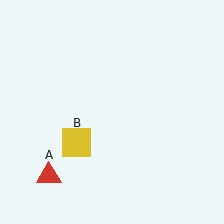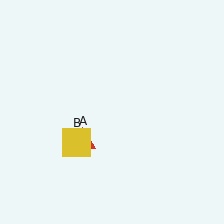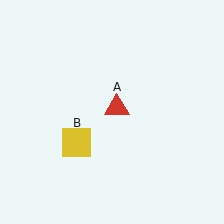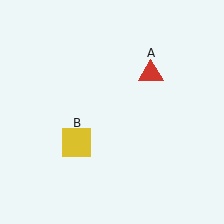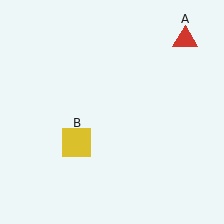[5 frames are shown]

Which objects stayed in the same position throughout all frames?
Yellow square (object B) remained stationary.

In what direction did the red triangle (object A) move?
The red triangle (object A) moved up and to the right.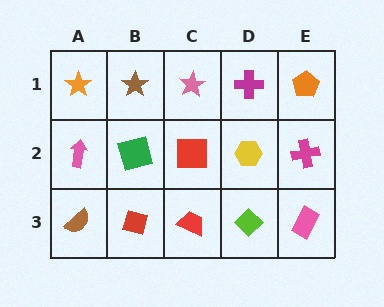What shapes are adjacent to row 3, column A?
A pink arrow (row 2, column A), a red square (row 3, column B).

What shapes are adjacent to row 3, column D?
A yellow hexagon (row 2, column D), a red trapezoid (row 3, column C), a pink rectangle (row 3, column E).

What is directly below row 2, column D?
A lime diamond.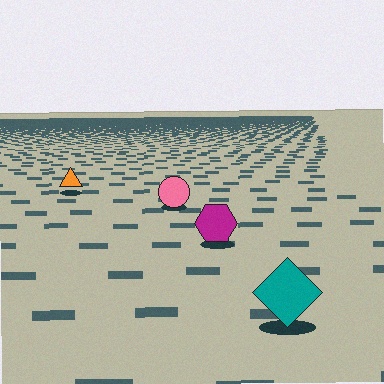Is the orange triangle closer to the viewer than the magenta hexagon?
No. The magenta hexagon is closer — you can tell from the texture gradient: the ground texture is coarser near it.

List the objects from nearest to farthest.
From nearest to farthest: the teal diamond, the magenta hexagon, the pink circle, the orange triangle.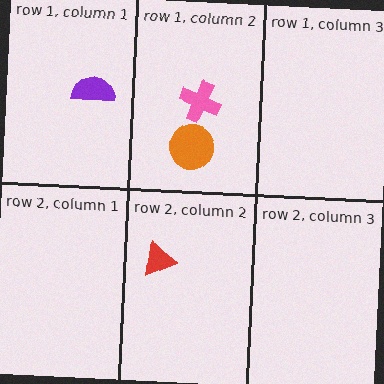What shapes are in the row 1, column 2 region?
The orange circle, the pink cross.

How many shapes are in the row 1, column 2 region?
2.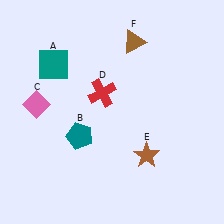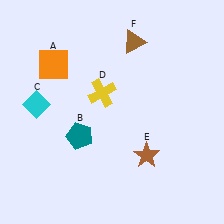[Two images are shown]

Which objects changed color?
A changed from teal to orange. C changed from pink to cyan. D changed from red to yellow.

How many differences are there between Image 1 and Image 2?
There are 3 differences between the two images.